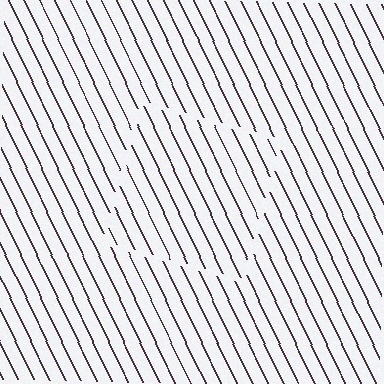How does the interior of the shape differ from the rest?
The interior of the shape contains the same grating, shifted by half a period — the contour is defined by the phase discontinuity where line-ends from the inner and outer gratings abut.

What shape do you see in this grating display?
An illusory square. The interior of the shape contains the same grating, shifted by half a period — the contour is defined by the phase discontinuity where line-ends from the inner and outer gratings abut.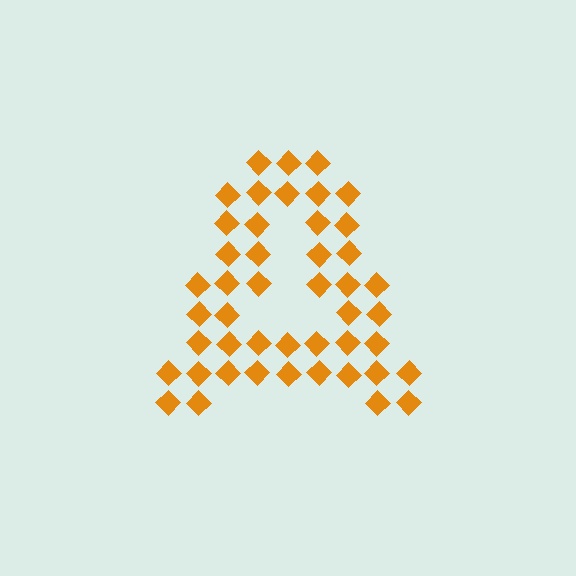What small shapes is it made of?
It is made of small diamonds.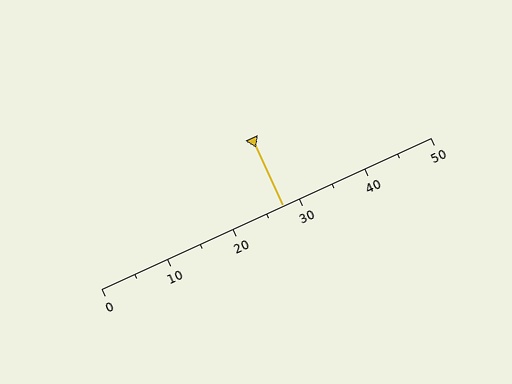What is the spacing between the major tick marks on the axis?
The major ticks are spaced 10 apart.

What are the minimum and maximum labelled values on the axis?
The axis runs from 0 to 50.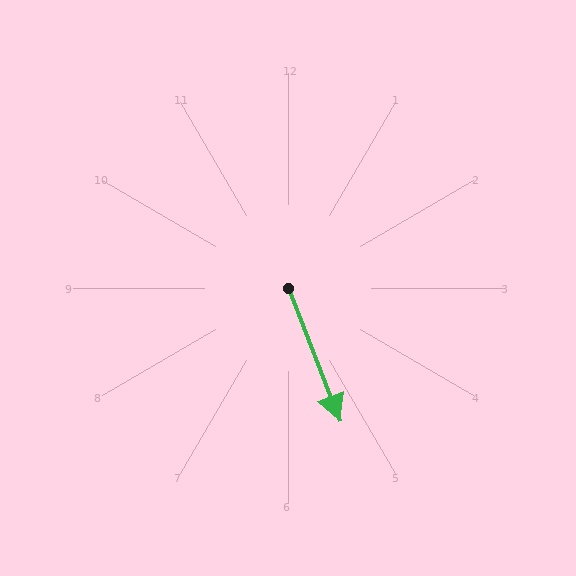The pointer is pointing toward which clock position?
Roughly 5 o'clock.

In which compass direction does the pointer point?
South.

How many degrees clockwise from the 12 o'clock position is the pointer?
Approximately 159 degrees.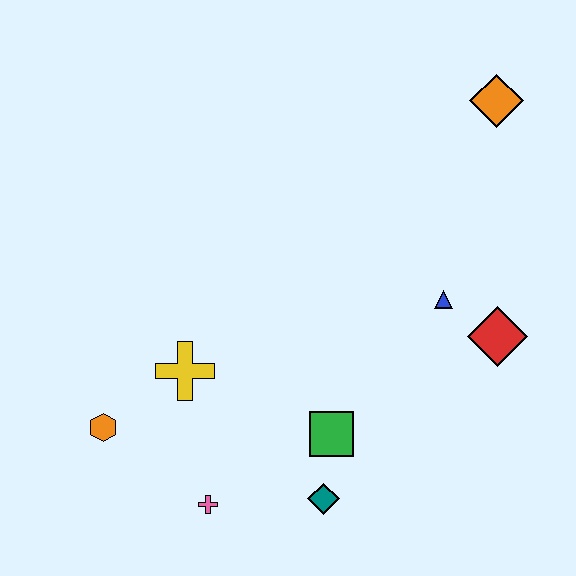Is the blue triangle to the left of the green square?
No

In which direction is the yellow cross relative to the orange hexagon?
The yellow cross is to the right of the orange hexagon.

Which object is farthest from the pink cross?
The orange diamond is farthest from the pink cross.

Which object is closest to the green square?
The teal diamond is closest to the green square.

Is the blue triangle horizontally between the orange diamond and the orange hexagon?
Yes